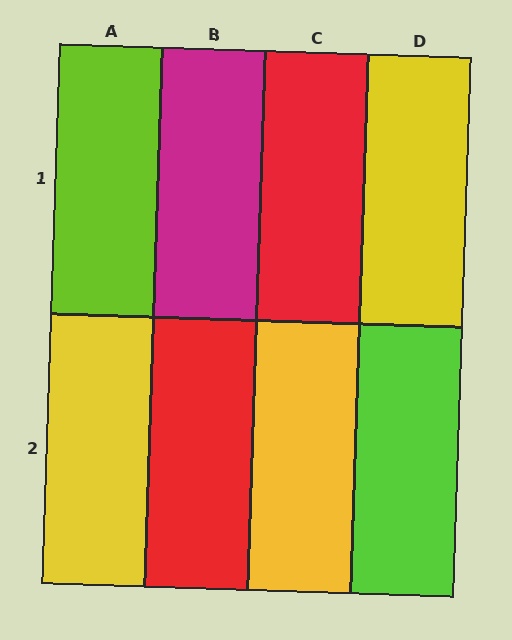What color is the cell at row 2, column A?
Yellow.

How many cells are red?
2 cells are red.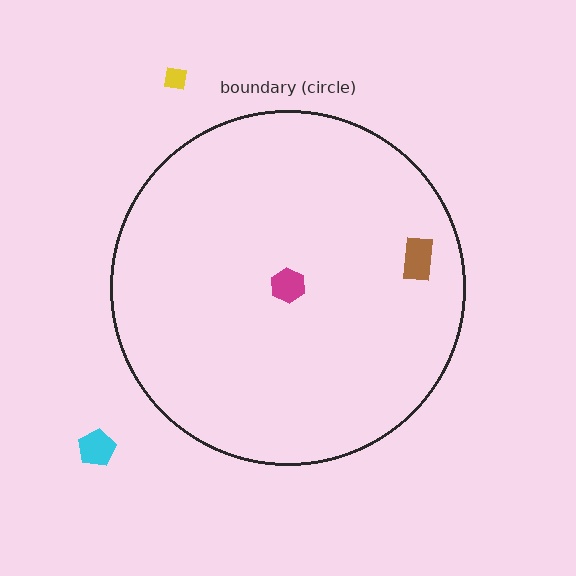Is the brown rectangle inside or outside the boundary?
Inside.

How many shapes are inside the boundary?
2 inside, 2 outside.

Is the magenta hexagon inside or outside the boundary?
Inside.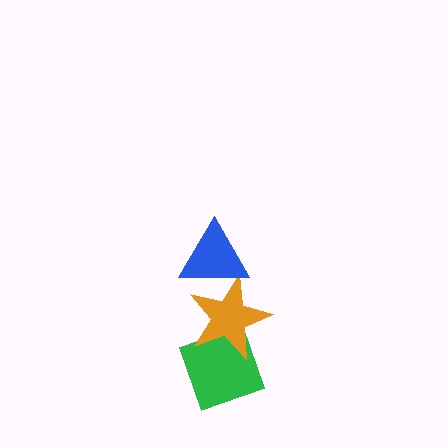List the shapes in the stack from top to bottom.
From top to bottom: the blue triangle, the orange star, the green diamond.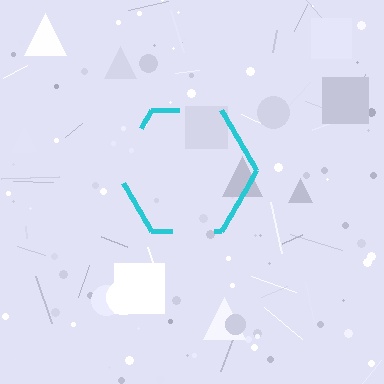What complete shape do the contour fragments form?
The contour fragments form a hexagon.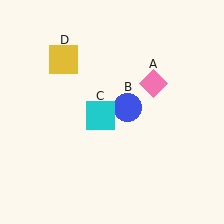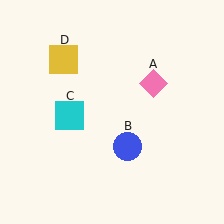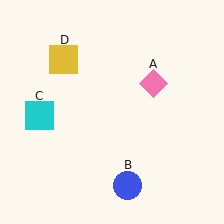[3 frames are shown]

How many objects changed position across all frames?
2 objects changed position: blue circle (object B), cyan square (object C).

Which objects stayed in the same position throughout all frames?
Pink diamond (object A) and yellow square (object D) remained stationary.